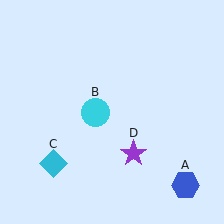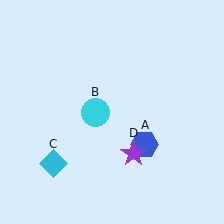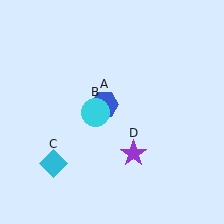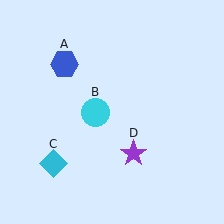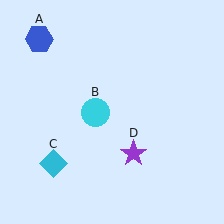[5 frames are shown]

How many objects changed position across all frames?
1 object changed position: blue hexagon (object A).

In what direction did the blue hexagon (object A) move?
The blue hexagon (object A) moved up and to the left.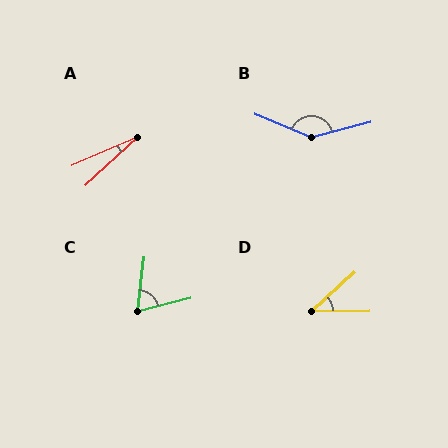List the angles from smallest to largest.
A (20°), D (42°), C (69°), B (143°).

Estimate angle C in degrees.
Approximately 69 degrees.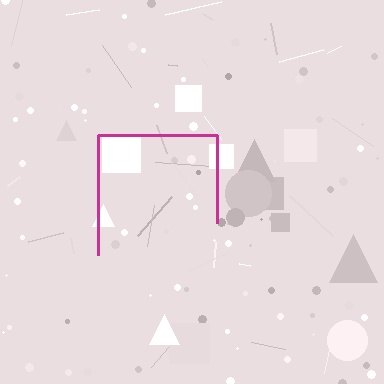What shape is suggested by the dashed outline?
The dashed outline suggests a square.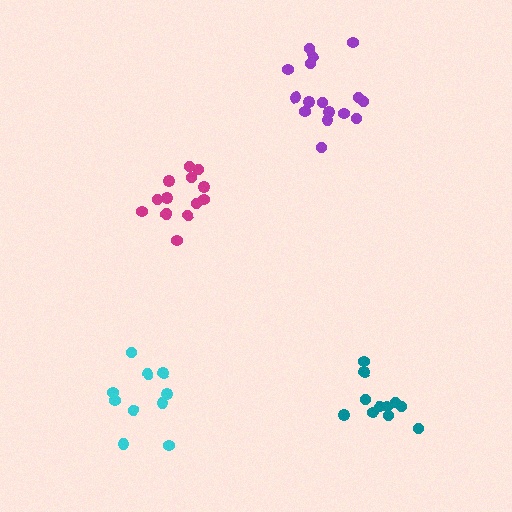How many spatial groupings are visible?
There are 4 spatial groupings.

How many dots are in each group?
Group 1: 14 dots, Group 2: 11 dots, Group 3: 16 dots, Group 4: 10 dots (51 total).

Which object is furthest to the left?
The cyan cluster is leftmost.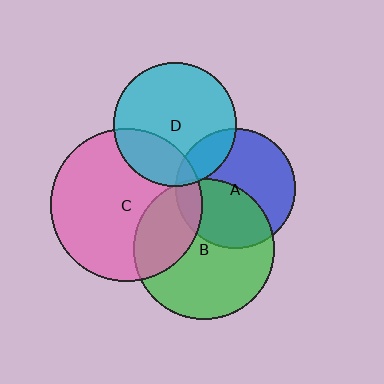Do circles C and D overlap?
Yes.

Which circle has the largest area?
Circle C (pink).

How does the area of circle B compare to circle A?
Approximately 1.4 times.